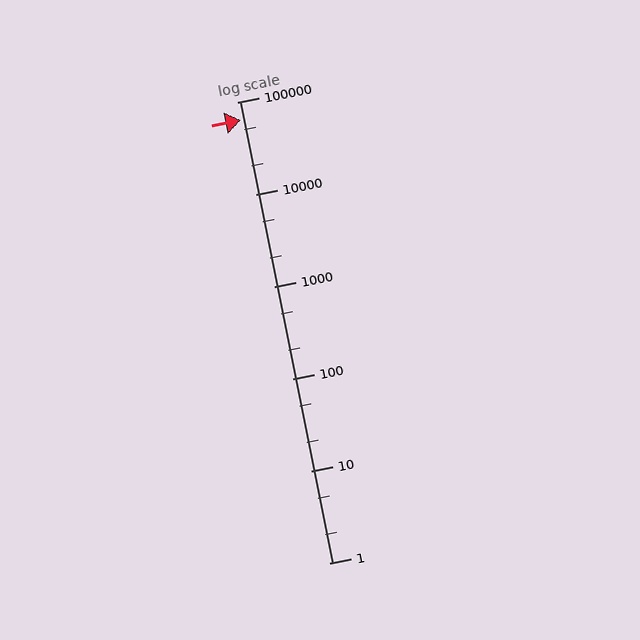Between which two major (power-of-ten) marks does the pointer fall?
The pointer is between 10000 and 100000.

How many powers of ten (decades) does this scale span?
The scale spans 5 decades, from 1 to 100000.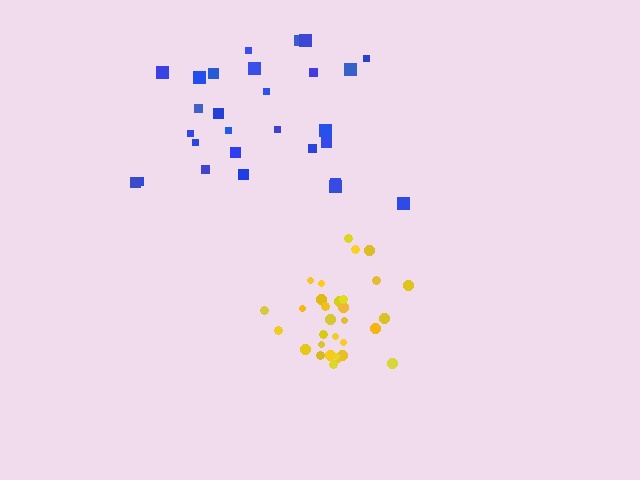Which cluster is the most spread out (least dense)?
Blue.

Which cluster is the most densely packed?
Yellow.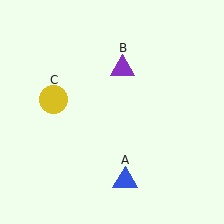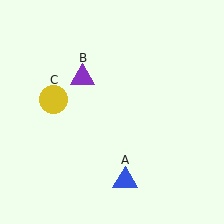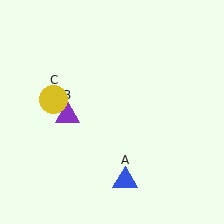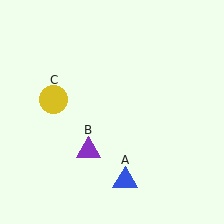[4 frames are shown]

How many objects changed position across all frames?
1 object changed position: purple triangle (object B).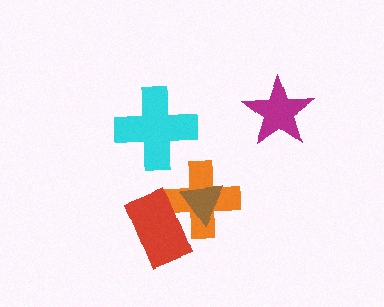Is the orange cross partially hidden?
Yes, it is partially covered by another shape.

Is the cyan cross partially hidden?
No, no other shape covers it.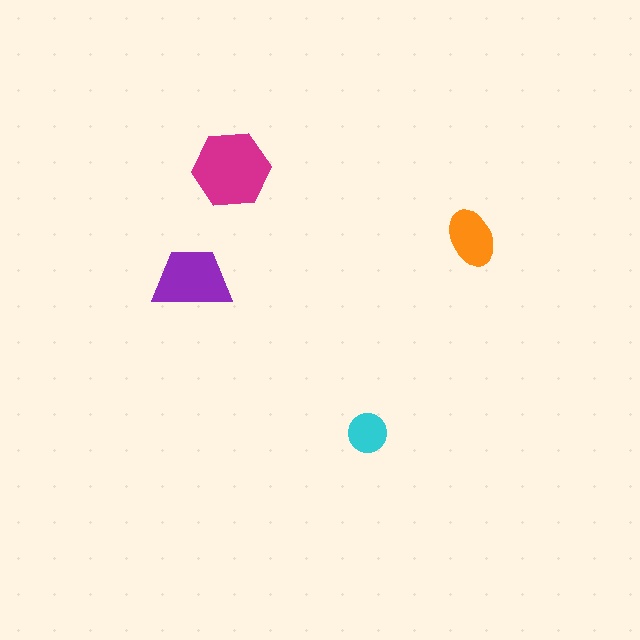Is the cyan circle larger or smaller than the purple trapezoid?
Smaller.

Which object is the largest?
The magenta hexagon.